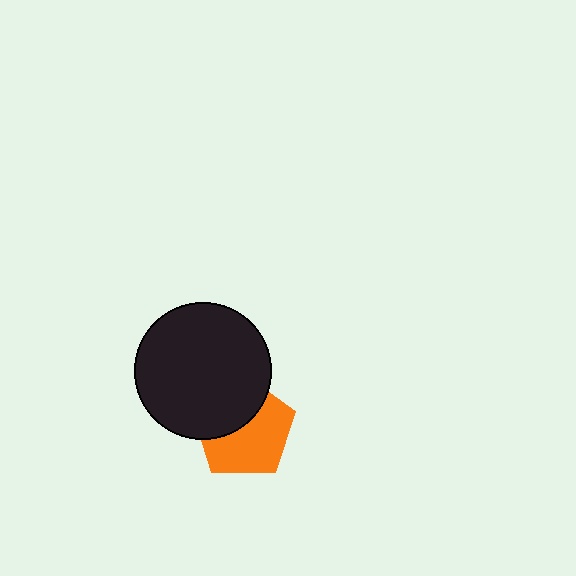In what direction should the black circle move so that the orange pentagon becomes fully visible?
The black circle should move toward the upper-left. That is the shortest direction to clear the overlap and leave the orange pentagon fully visible.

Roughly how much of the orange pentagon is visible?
About half of it is visible (roughly 59%).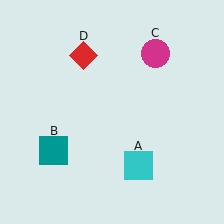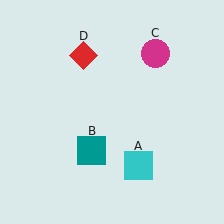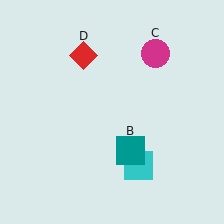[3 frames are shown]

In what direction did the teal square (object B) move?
The teal square (object B) moved right.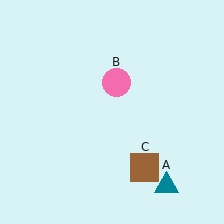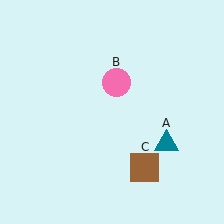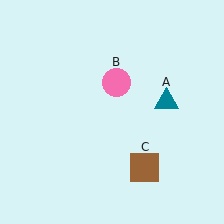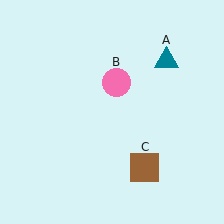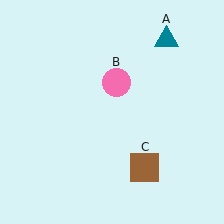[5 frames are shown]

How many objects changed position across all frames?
1 object changed position: teal triangle (object A).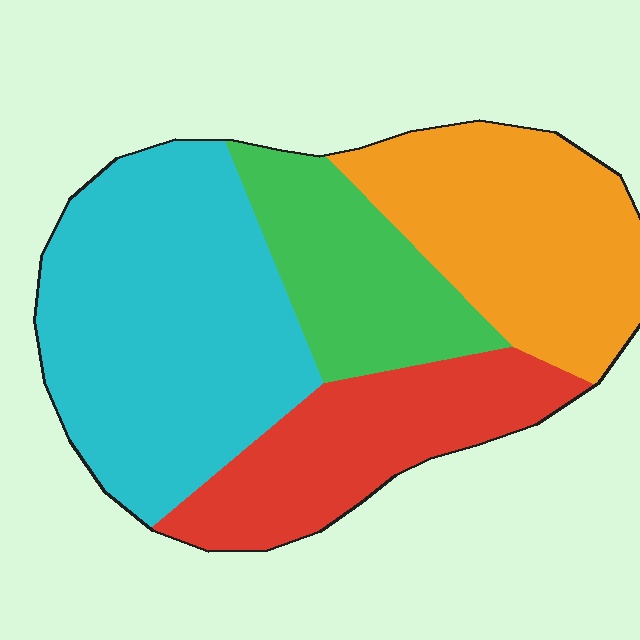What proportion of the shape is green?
Green covers 17% of the shape.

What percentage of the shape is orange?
Orange covers 25% of the shape.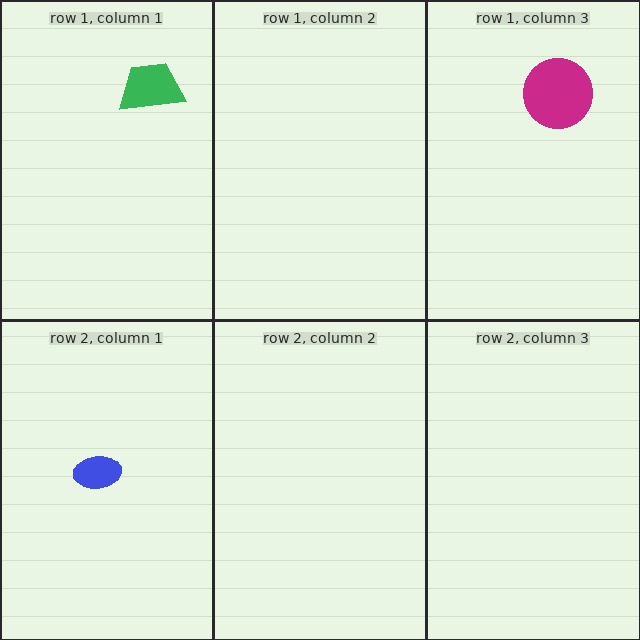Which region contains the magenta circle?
The row 1, column 3 region.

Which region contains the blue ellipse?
The row 2, column 1 region.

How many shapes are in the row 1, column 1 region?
1.